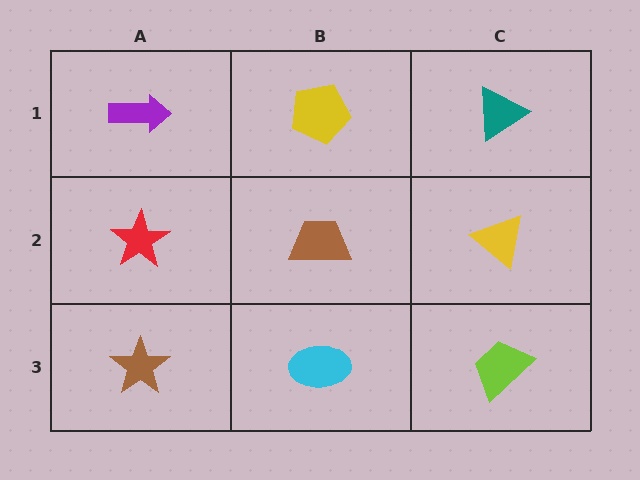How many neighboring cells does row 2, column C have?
3.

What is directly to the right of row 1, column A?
A yellow pentagon.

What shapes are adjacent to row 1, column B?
A brown trapezoid (row 2, column B), a purple arrow (row 1, column A), a teal triangle (row 1, column C).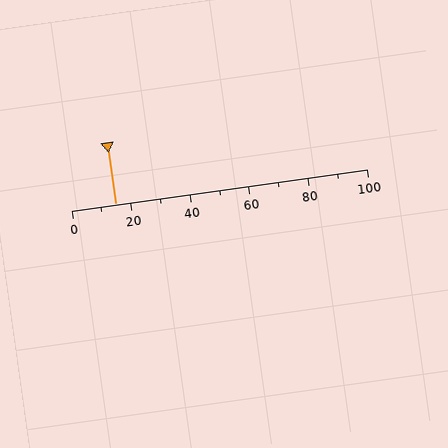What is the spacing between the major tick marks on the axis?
The major ticks are spaced 20 apart.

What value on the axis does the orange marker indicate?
The marker indicates approximately 15.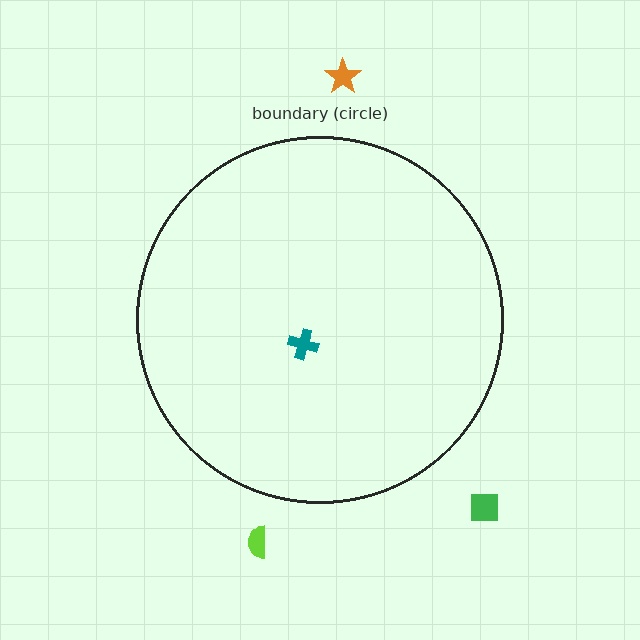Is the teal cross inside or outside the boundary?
Inside.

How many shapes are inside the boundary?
1 inside, 3 outside.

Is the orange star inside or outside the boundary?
Outside.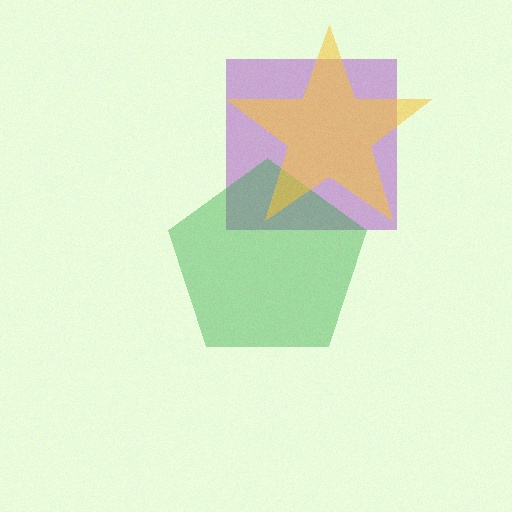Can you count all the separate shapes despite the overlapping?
Yes, there are 3 separate shapes.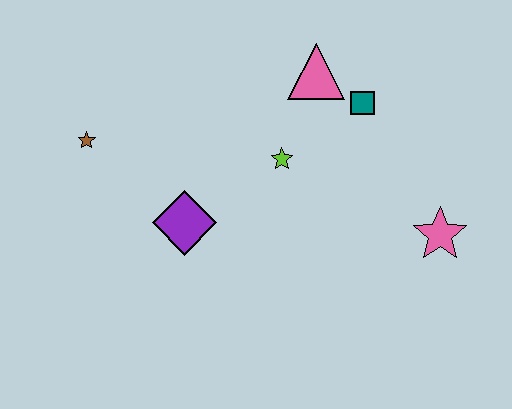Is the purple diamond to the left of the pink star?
Yes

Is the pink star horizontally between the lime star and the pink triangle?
No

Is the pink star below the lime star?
Yes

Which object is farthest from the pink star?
The brown star is farthest from the pink star.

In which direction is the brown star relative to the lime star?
The brown star is to the left of the lime star.